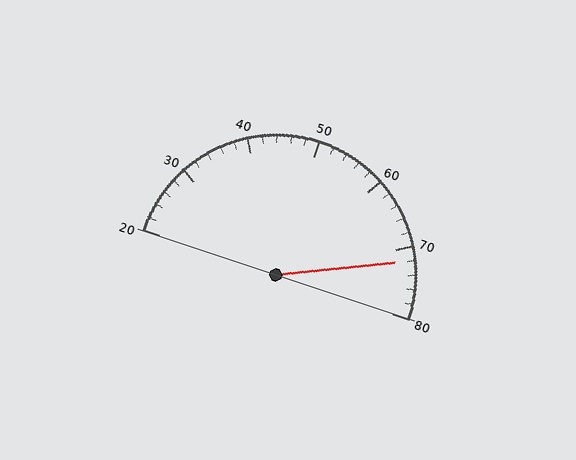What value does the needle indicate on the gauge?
The needle indicates approximately 72.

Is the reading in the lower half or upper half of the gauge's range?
The reading is in the upper half of the range (20 to 80).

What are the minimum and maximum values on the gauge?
The gauge ranges from 20 to 80.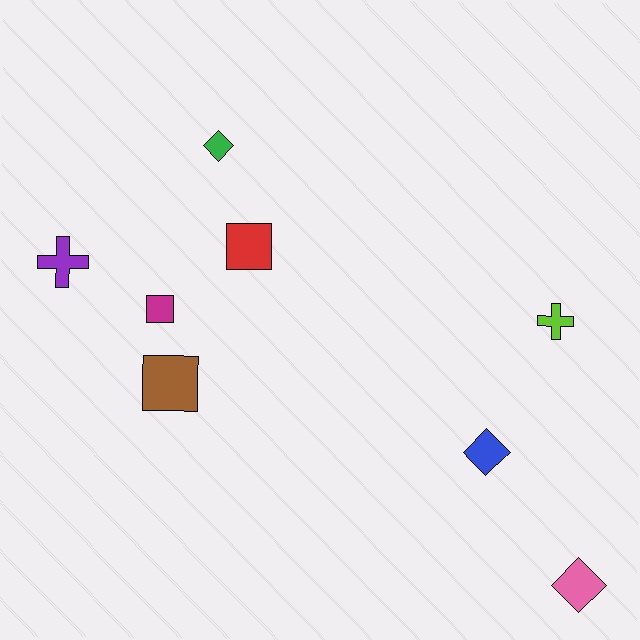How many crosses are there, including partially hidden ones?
There are 2 crosses.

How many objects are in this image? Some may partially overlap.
There are 8 objects.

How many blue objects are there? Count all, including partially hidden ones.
There is 1 blue object.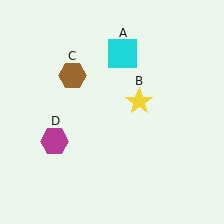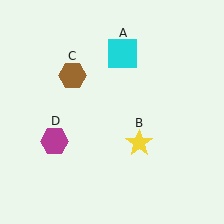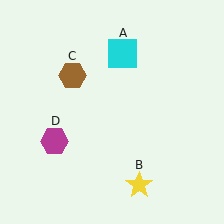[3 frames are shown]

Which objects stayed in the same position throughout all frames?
Cyan square (object A) and brown hexagon (object C) and magenta hexagon (object D) remained stationary.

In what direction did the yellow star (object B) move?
The yellow star (object B) moved down.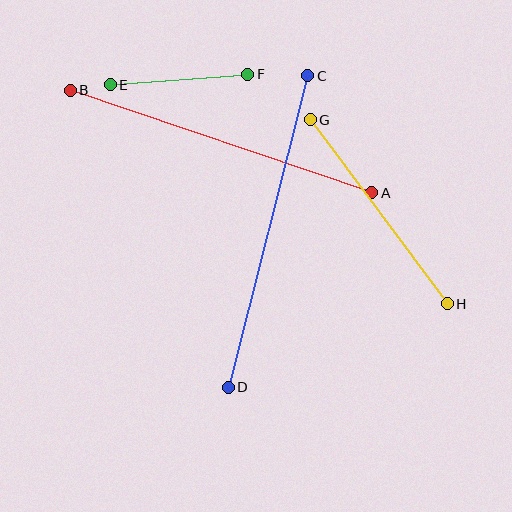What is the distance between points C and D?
The distance is approximately 322 pixels.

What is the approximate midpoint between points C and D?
The midpoint is at approximately (268, 232) pixels.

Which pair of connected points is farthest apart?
Points C and D are farthest apart.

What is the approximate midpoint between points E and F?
The midpoint is at approximately (179, 79) pixels.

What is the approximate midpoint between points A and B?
The midpoint is at approximately (221, 142) pixels.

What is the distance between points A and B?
The distance is approximately 318 pixels.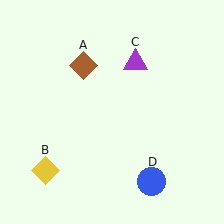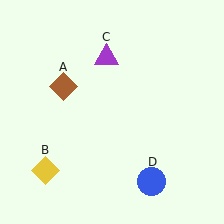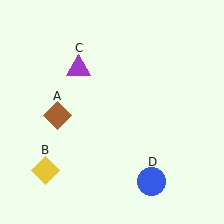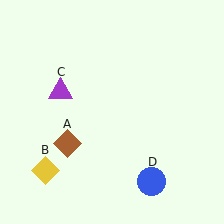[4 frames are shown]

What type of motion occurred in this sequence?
The brown diamond (object A), purple triangle (object C) rotated counterclockwise around the center of the scene.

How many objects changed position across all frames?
2 objects changed position: brown diamond (object A), purple triangle (object C).